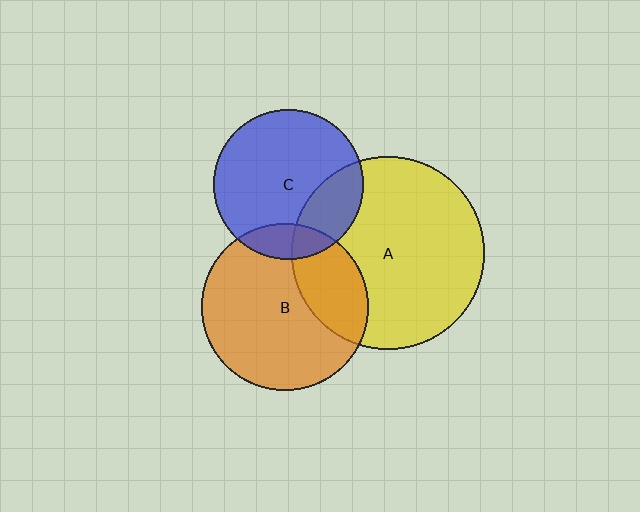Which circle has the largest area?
Circle A (yellow).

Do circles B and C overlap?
Yes.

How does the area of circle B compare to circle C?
Approximately 1.2 times.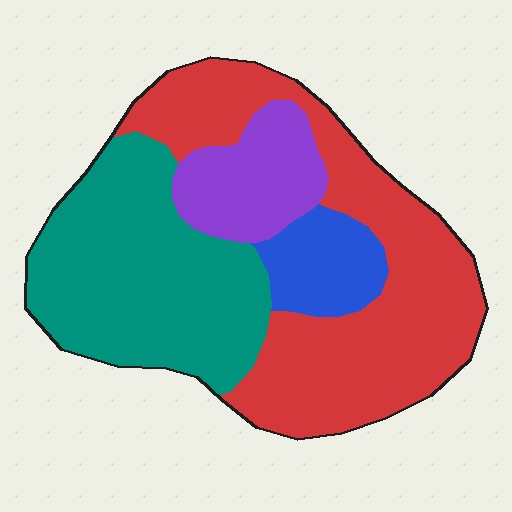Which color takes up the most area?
Red, at roughly 45%.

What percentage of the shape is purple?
Purple covers roughly 15% of the shape.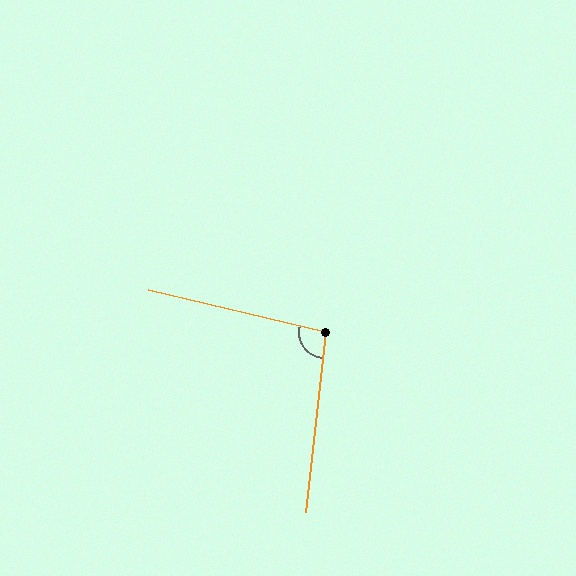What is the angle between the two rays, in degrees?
Approximately 97 degrees.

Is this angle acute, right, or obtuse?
It is obtuse.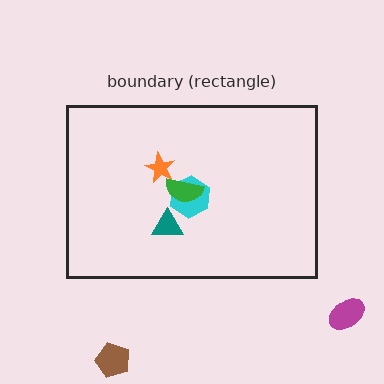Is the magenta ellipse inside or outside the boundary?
Outside.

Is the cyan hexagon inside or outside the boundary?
Inside.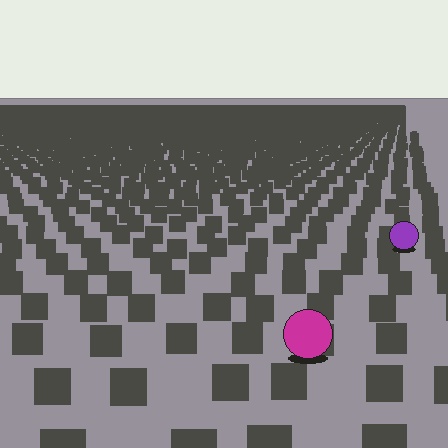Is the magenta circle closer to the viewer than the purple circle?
Yes. The magenta circle is closer — you can tell from the texture gradient: the ground texture is coarser near it.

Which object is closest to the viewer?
The magenta circle is closest. The texture marks near it are larger and more spread out.